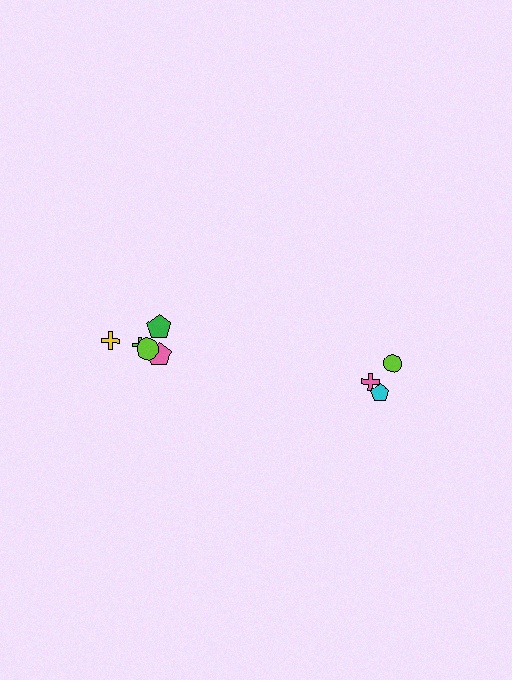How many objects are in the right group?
There are 3 objects.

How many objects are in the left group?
There are 5 objects.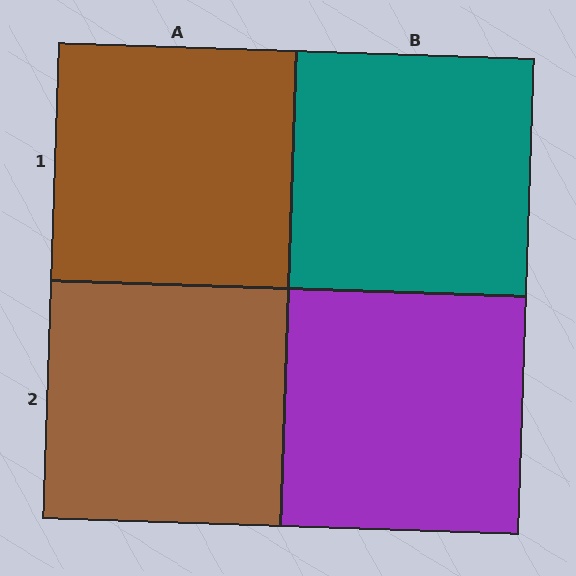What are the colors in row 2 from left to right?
Brown, purple.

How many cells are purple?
1 cell is purple.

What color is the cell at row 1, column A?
Brown.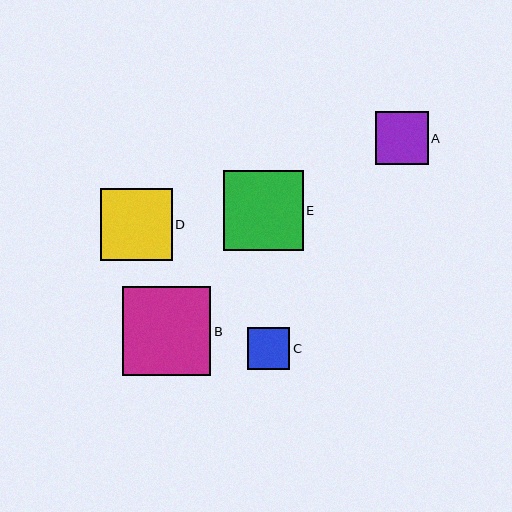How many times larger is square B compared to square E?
Square B is approximately 1.1 times the size of square E.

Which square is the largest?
Square B is the largest with a size of approximately 88 pixels.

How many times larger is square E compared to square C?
Square E is approximately 1.9 times the size of square C.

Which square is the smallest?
Square C is the smallest with a size of approximately 42 pixels.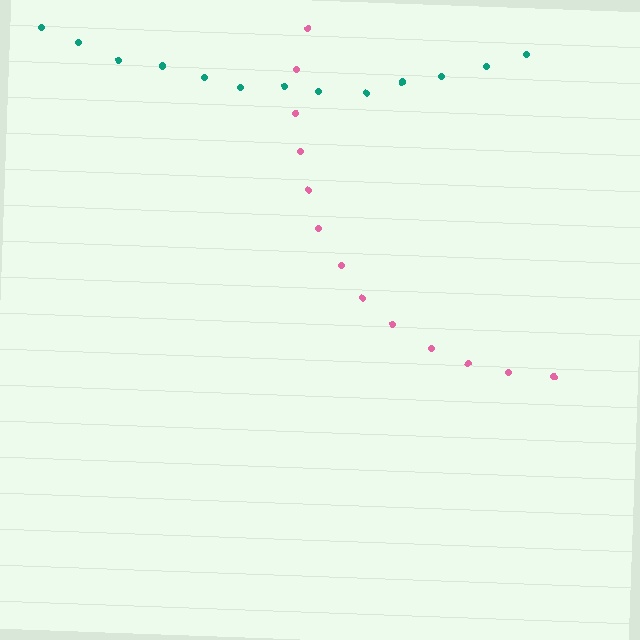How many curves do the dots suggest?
There are 2 distinct paths.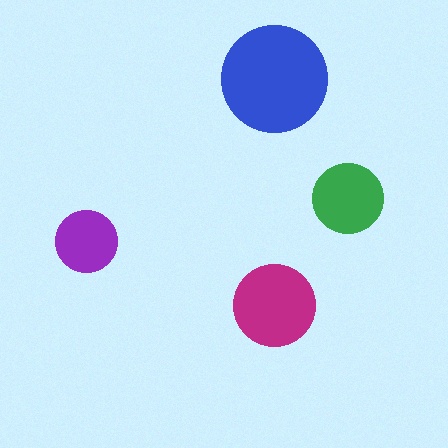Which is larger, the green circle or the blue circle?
The blue one.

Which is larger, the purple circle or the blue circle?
The blue one.